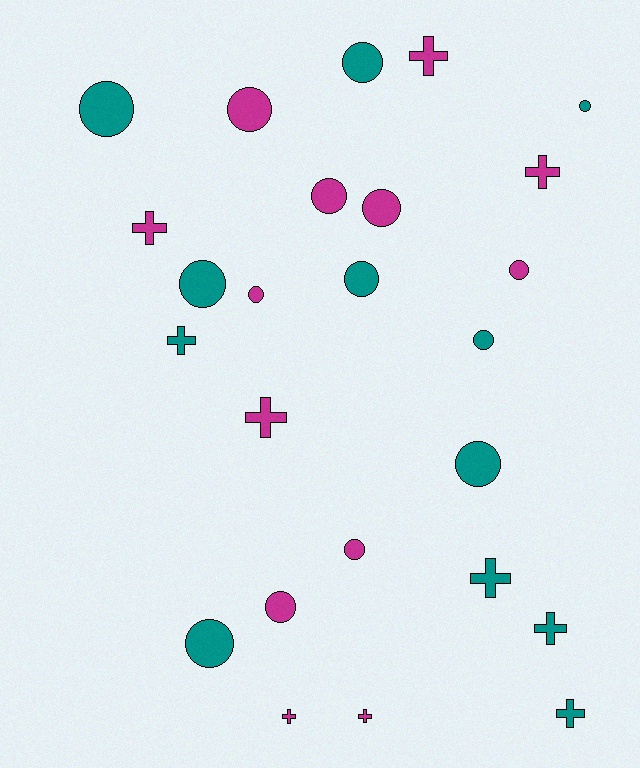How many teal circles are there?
There are 8 teal circles.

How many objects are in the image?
There are 25 objects.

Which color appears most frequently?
Magenta, with 13 objects.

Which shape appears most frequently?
Circle, with 15 objects.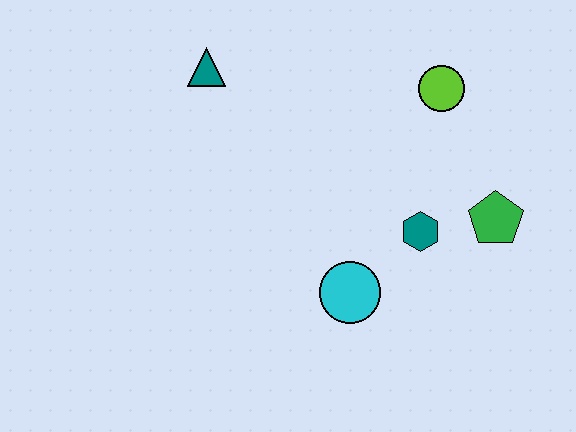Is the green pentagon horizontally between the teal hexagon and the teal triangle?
No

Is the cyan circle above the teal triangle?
No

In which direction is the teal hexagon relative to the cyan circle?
The teal hexagon is to the right of the cyan circle.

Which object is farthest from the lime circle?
The teal triangle is farthest from the lime circle.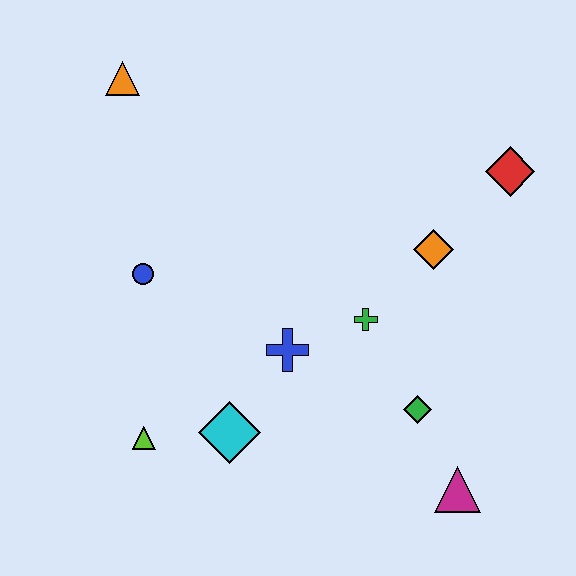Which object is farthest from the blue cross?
The orange triangle is farthest from the blue cross.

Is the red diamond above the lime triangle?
Yes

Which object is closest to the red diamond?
The orange diamond is closest to the red diamond.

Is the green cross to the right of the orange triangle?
Yes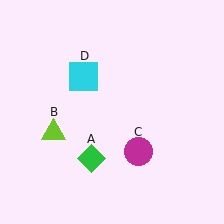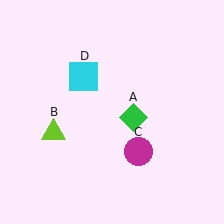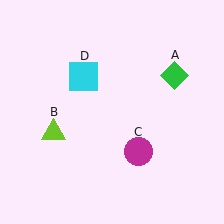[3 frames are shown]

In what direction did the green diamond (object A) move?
The green diamond (object A) moved up and to the right.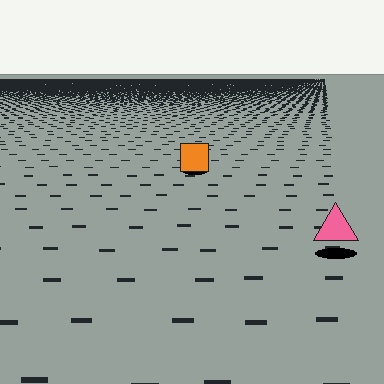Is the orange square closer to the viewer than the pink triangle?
No. The pink triangle is closer — you can tell from the texture gradient: the ground texture is coarser near it.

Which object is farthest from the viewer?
The orange square is farthest from the viewer. It appears smaller and the ground texture around it is denser.